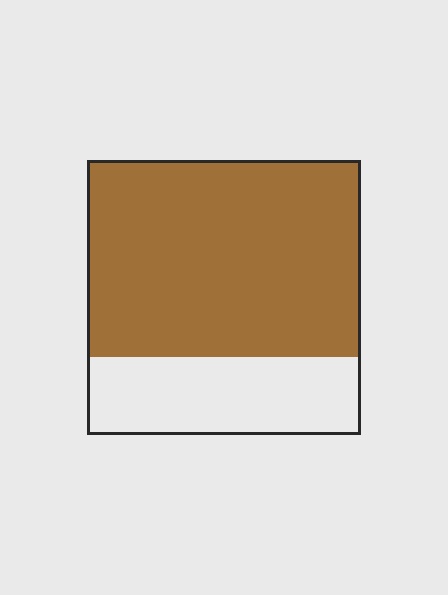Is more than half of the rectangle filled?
Yes.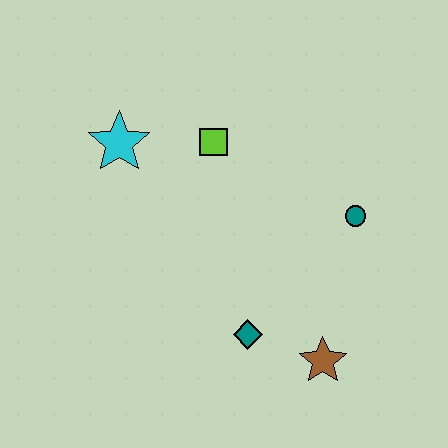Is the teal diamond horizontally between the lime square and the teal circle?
Yes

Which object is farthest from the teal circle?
The cyan star is farthest from the teal circle.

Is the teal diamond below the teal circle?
Yes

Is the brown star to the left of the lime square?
No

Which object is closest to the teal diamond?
The brown star is closest to the teal diamond.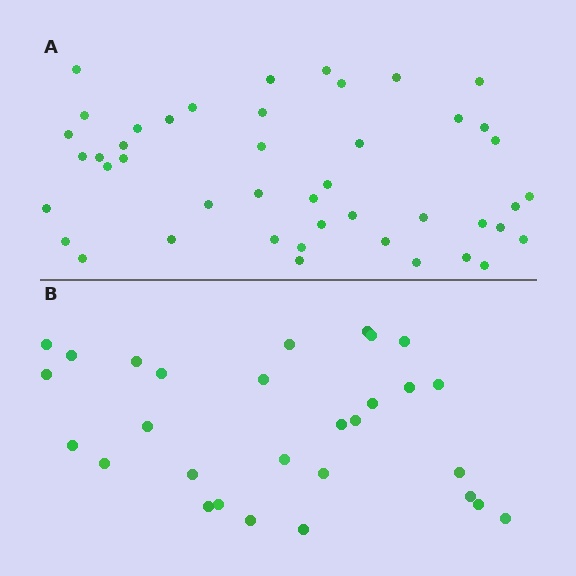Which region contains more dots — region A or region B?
Region A (the top region) has more dots.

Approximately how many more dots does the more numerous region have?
Region A has approximately 15 more dots than region B.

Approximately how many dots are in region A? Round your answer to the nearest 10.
About 40 dots. (The exact count is 45, which rounds to 40.)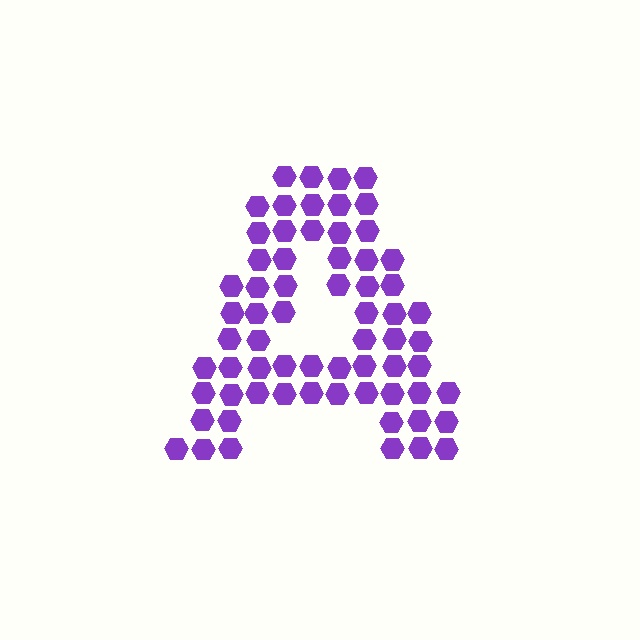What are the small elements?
The small elements are hexagons.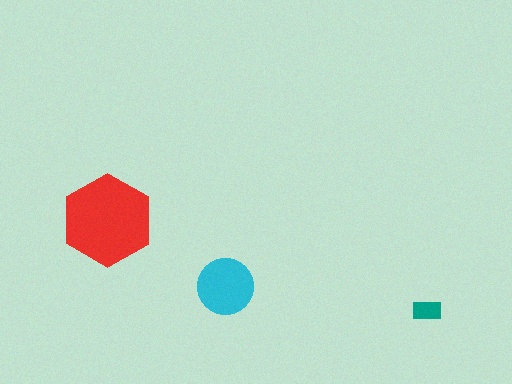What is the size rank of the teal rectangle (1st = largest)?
3rd.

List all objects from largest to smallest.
The red hexagon, the cyan circle, the teal rectangle.